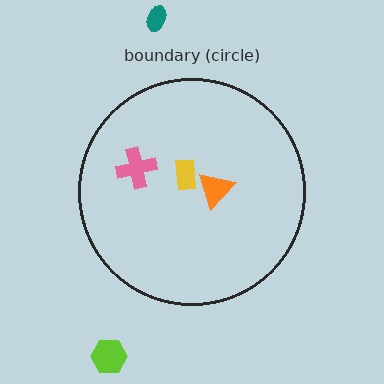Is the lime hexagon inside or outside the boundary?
Outside.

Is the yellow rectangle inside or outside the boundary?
Inside.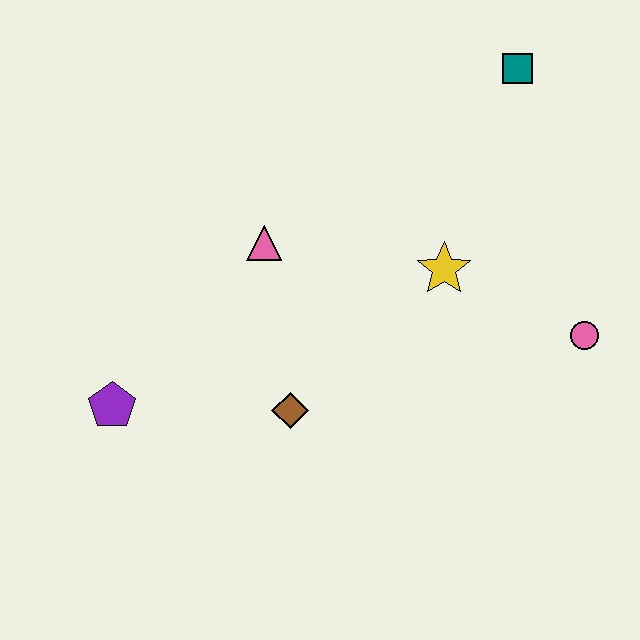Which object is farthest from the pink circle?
The purple pentagon is farthest from the pink circle.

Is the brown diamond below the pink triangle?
Yes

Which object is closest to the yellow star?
The pink circle is closest to the yellow star.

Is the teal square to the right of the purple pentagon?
Yes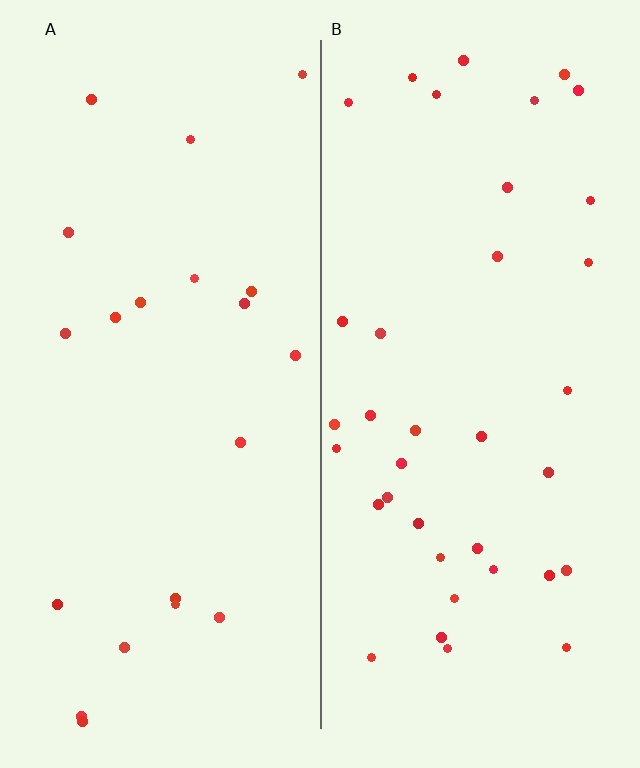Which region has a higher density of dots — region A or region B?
B (the right).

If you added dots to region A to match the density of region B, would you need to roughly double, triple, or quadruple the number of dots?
Approximately double.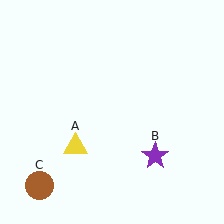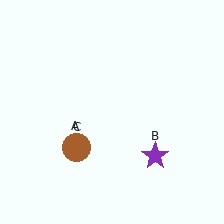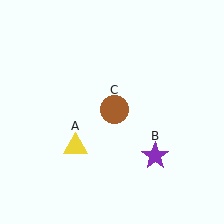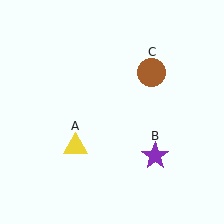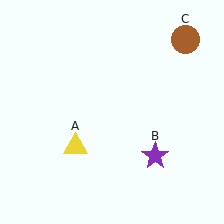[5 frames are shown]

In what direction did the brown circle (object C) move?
The brown circle (object C) moved up and to the right.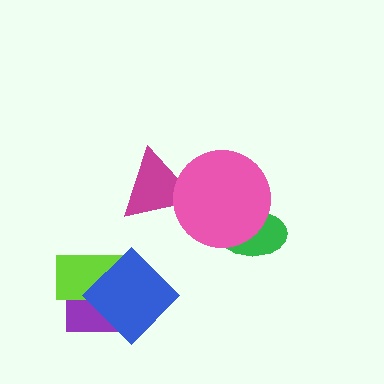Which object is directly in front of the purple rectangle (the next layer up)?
The lime rectangle is directly in front of the purple rectangle.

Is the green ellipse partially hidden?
Yes, it is partially covered by another shape.